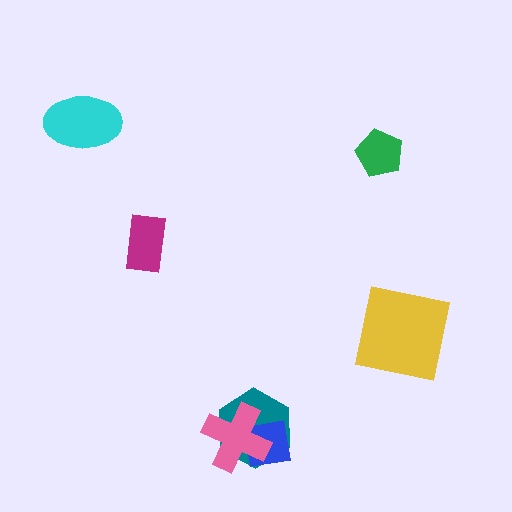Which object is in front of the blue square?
The pink cross is in front of the blue square.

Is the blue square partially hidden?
Yes, it is partially covered by another shape.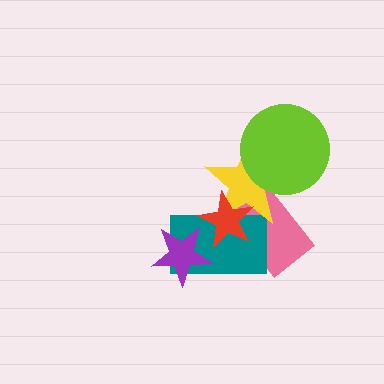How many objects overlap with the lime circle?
1 object overlaps with the lime circle.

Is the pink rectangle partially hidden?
Yes, it is partially covered by another shape.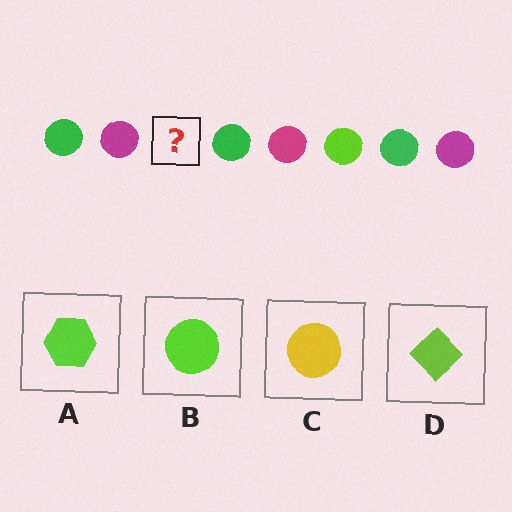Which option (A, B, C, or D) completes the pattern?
B.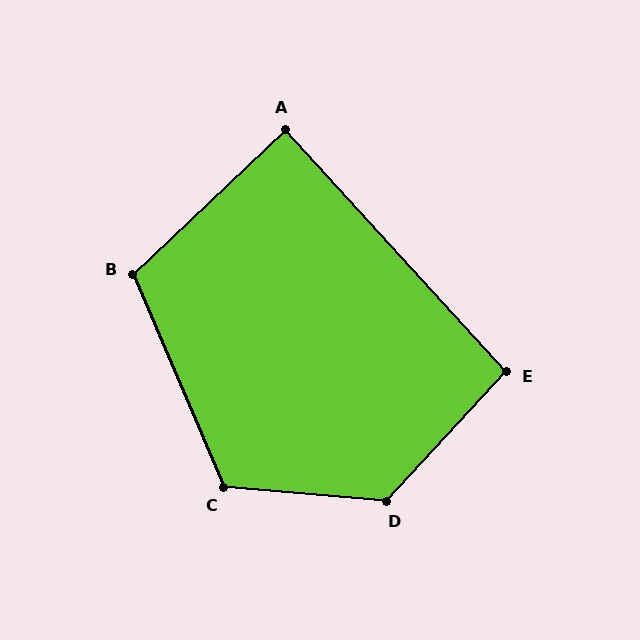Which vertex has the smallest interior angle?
A, at approximately 89 degrees.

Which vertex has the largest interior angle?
D, at approximately 128 degrees.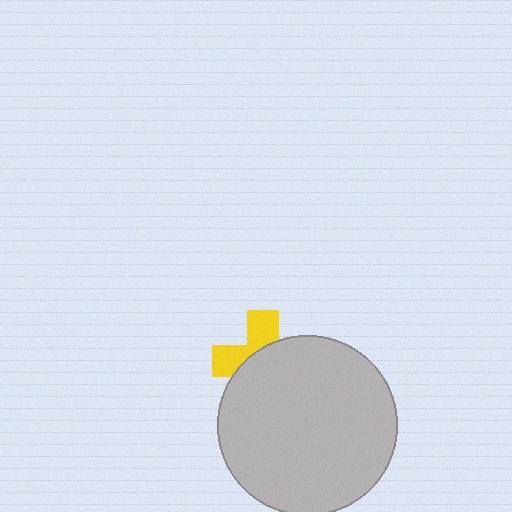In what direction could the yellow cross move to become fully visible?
The yellow cross could move up. That would shift it out from behind the light gray circle entirely.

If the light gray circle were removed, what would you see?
You would see the complete yellow cross.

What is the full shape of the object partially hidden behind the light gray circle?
The partially hidden object is a yellow cross.